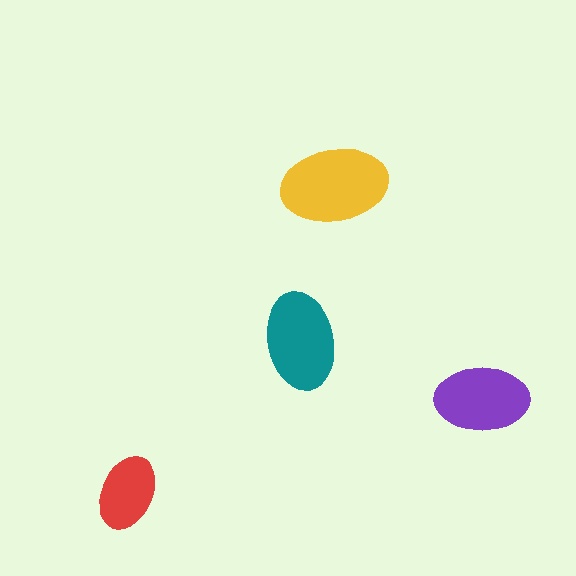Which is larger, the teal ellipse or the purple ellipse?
The teal one.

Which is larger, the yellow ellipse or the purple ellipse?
The yellow one.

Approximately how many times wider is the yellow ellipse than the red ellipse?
About 1.5 times wider.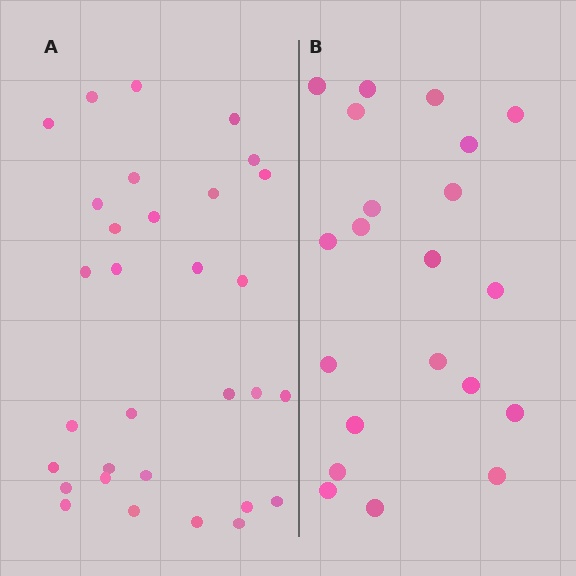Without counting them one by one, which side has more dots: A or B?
Region A (the left region) has more dots.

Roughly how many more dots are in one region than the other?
Region A has roughly 10 or so more dots than region B.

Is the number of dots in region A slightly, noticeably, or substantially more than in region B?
Region A has substantially more. The ratio is roughly 1.5 to 1.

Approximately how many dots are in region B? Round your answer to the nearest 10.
About 20 dots. (The exact count is 21, which rounds to 20.)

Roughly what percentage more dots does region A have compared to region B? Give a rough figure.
About 50% more.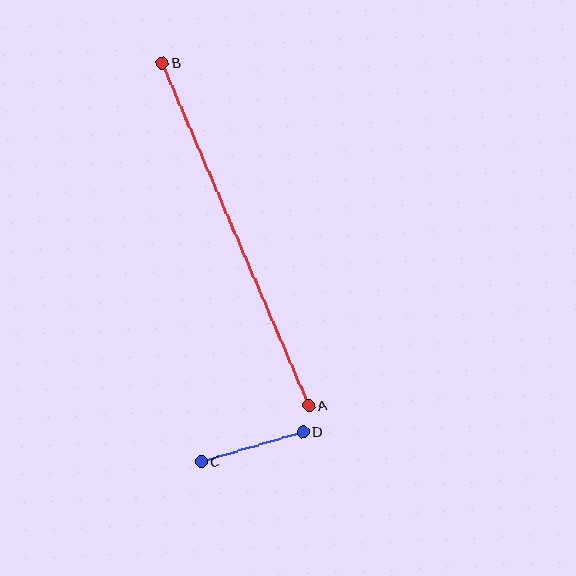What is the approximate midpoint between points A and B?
The midpoint is at approximately (235, 235) pixels.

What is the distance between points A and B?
The distance is approximately 373 pixels.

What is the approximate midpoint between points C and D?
The midpoint is at approximately (252, 447) pixels.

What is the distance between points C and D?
The distance is approximately 106 pixels.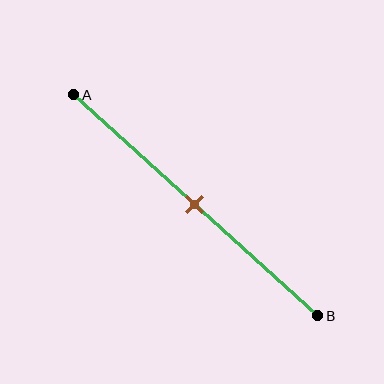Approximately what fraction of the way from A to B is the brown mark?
The brown mark is approximately 50% of the way from A to B.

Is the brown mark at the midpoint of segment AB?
Yes, the mark is approximately at the midpoint.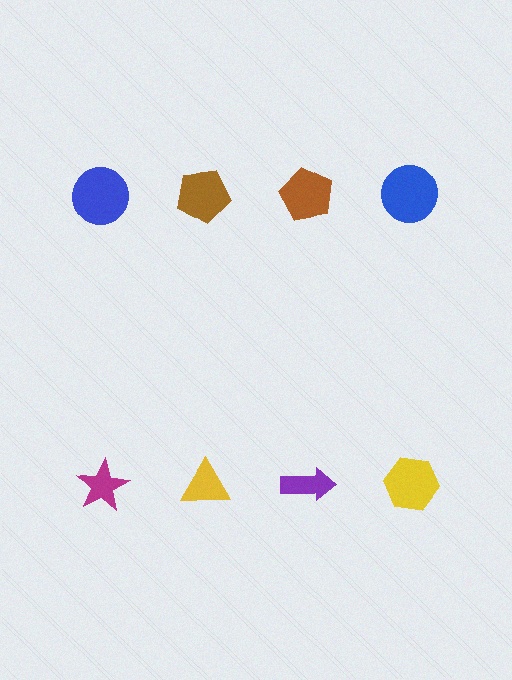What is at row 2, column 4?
A yellow hexagon.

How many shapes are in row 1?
4 shapes.